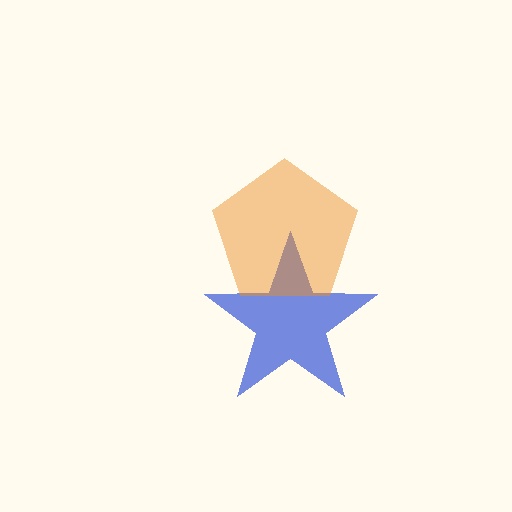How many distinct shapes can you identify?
There are 2 distinct shapes: a blue star, an orange pentagon.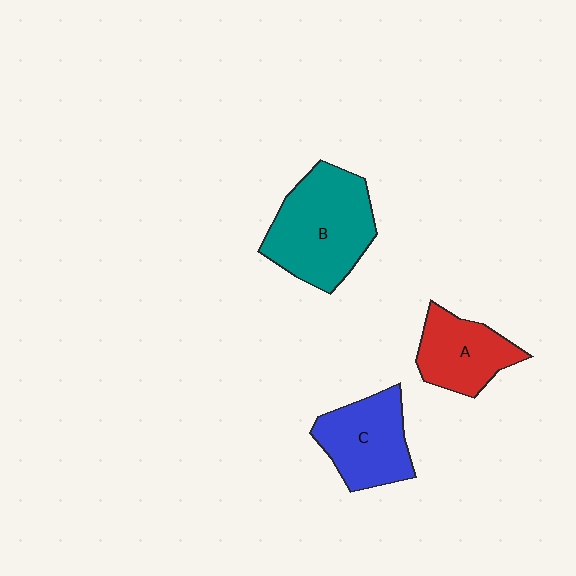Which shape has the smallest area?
Shape A (red).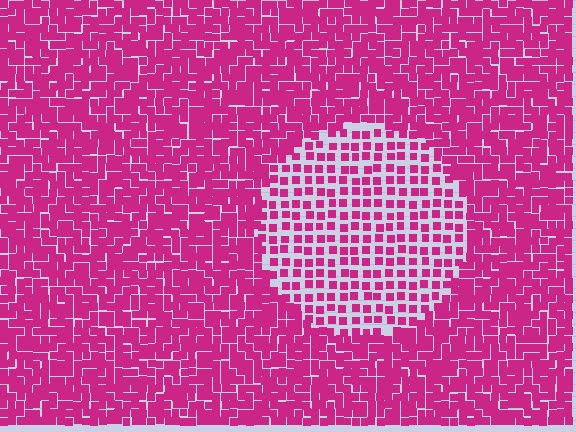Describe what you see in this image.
The image contains small magenta elements arranged at two different densities. A circle-shaped region is visible where the elements are less densely packed than the surrounding area.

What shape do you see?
I see a circle.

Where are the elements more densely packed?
The elements are more densely packed outside the circle boundary.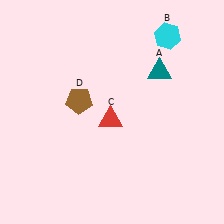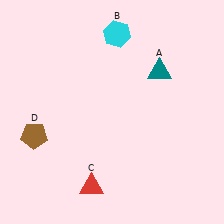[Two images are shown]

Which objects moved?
The objects that moved are: the cyan hexagon (B), the red triangle (C), the brown pentagon (D).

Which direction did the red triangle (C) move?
The red triangle (C) moved down.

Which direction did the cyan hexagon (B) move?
The cyan hexagon (B) moved left.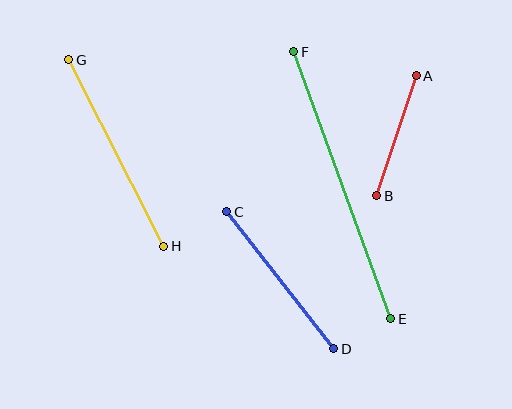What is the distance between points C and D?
The distance is approximately 174 pixels.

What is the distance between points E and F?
The distance is approximately 284 pixels.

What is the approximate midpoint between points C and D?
The midpoint is at approximately (280, 280) pixels.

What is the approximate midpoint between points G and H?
The midpoint is at approximately (116, 153) pixels.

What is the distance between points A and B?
The distance is approximately 127 pixels.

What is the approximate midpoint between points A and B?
The midpoint is at approximately (396, 136) pixels.